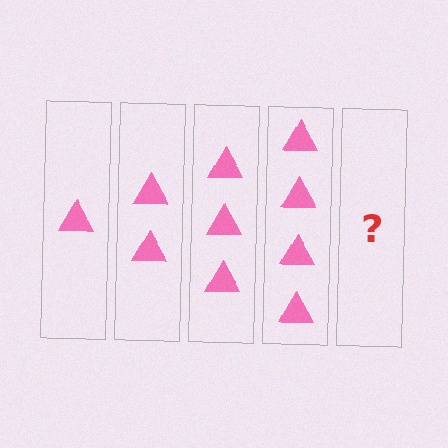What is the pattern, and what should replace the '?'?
The pattern is that each step adds one more triangle. The '?' should be 5 triangles.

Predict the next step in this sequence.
The next step is 5 triangles.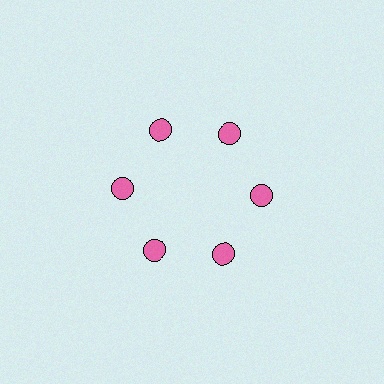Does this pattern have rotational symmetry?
Yes, this pattern has 6-fold rotational symmetry. It looks the same after rotating 60 degrees around the center.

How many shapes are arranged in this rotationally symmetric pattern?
There are 6 shapes, arranged in 6 groups of 1.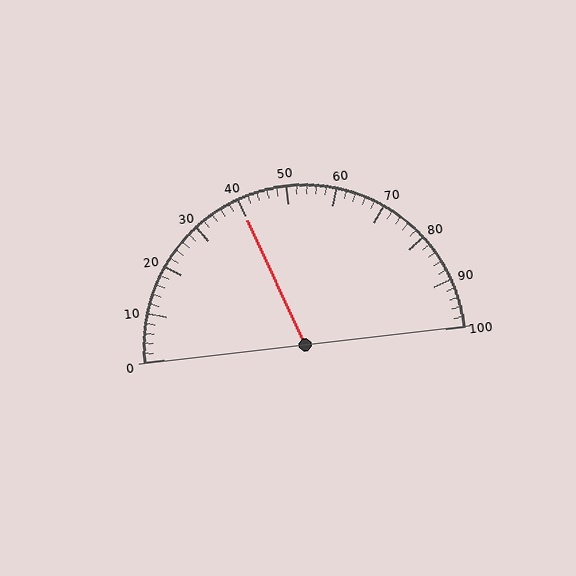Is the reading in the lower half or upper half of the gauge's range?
The reading is in the lower half of the range (0 to 100).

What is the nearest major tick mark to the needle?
The nearest major tick mark is 40.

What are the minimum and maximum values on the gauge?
The gauge ranges from 0 to 100.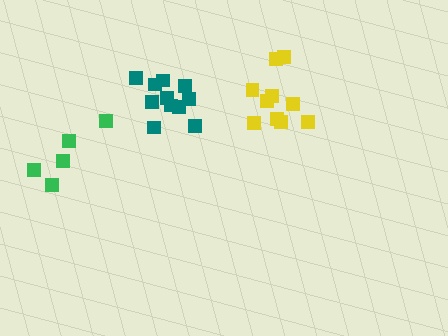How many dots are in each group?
Group 1: 11 dots, Group 2: 5 dots, Group 3: 10 dots (26 total).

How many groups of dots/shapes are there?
There are 3 groups.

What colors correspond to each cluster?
The clusters are colored: teal, green, yellow.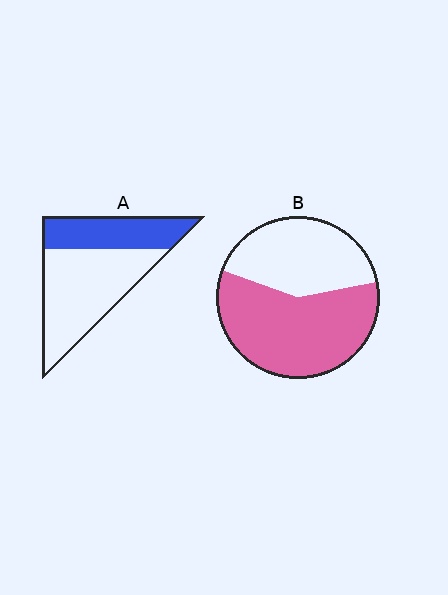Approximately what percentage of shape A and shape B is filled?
A is approximately 35% and B is approximately 60%.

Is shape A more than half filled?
No.